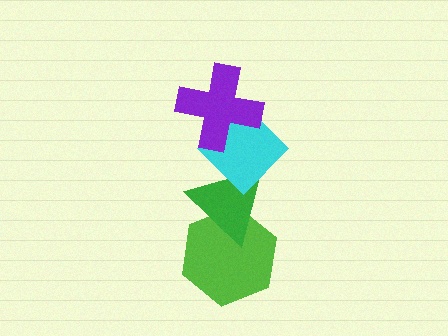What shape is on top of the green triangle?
The cyan diamond is on top of the green triangle.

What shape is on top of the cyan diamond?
The purple cross is on top of the cyan diamond.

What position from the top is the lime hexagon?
The lime hexagon is 4th from the top.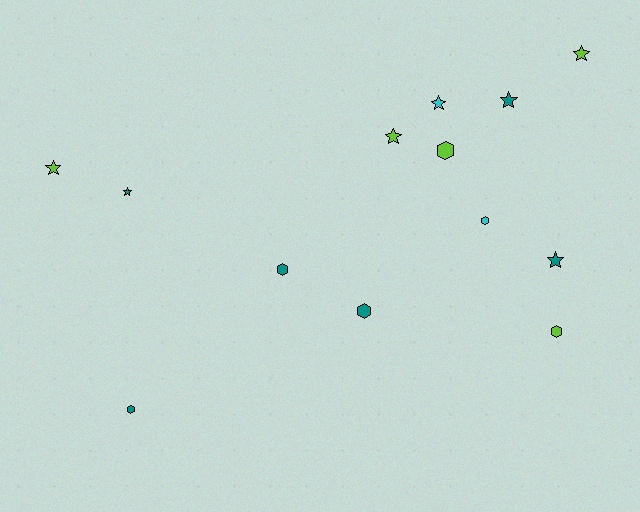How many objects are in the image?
There are 13 objects.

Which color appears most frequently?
Teal, with 6 objects.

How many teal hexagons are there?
There are 3 teal hexagons.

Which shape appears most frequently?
Star, with 7 objects.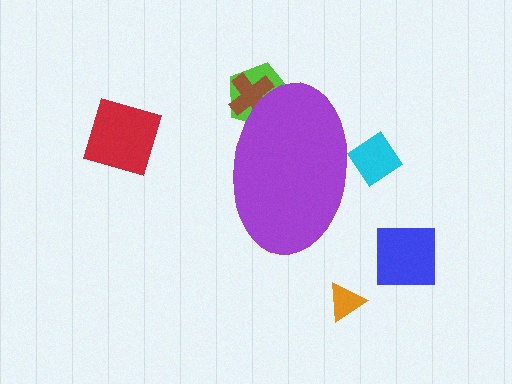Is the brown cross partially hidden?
Yes, the brown cross is partially hidden behind the purple ellipse.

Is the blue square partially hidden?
No, the blue square is fully visible.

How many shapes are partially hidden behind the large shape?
3 shapes are partially hidden.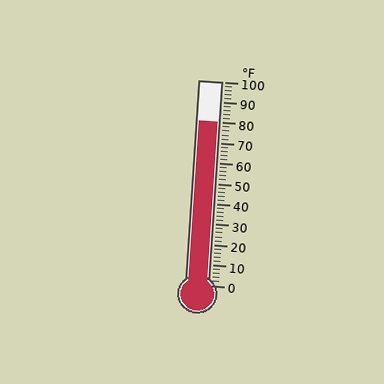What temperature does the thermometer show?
The thermometer shows approximately 80°F.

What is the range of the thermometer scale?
The thermometer scale ranges from 0°F to 100°F.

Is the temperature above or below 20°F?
The temperature is above 20°F.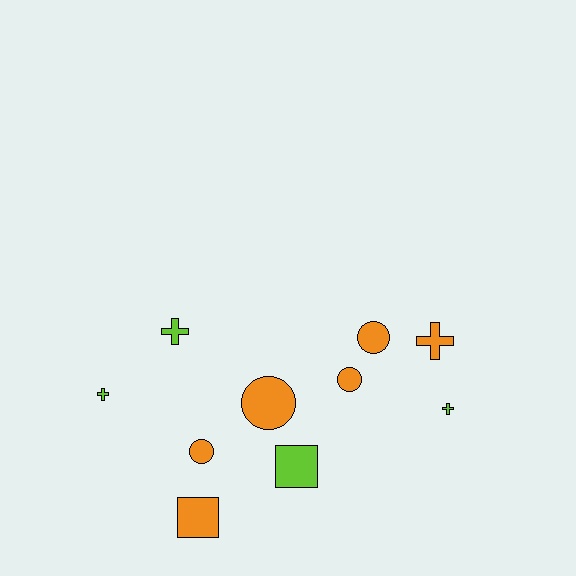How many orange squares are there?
There is 1 orange square.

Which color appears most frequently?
Orange, with 6 objects.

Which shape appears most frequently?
Cross, with 4 objects.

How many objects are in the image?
There are 10 objects.